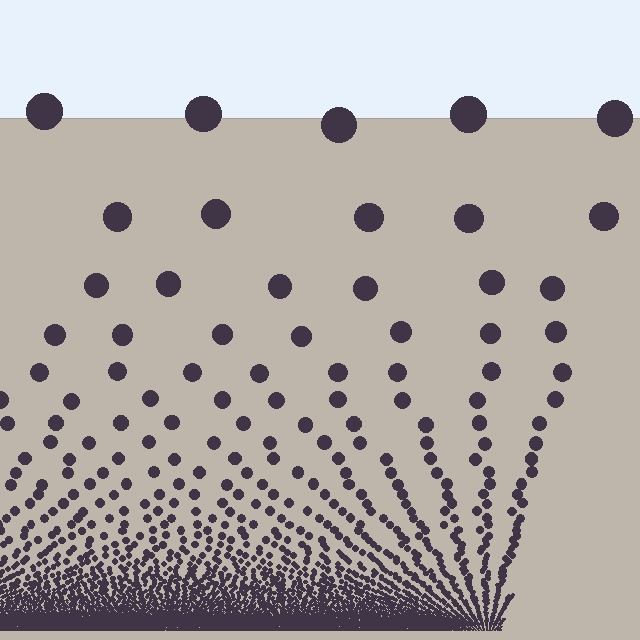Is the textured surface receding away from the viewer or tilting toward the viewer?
The surface appears to tilt toward the viewer. Texture elements get larger and sparser toward the top.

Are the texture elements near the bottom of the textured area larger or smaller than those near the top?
Smaller. The gradient is inverted — elements near the bottom are smaller and denser.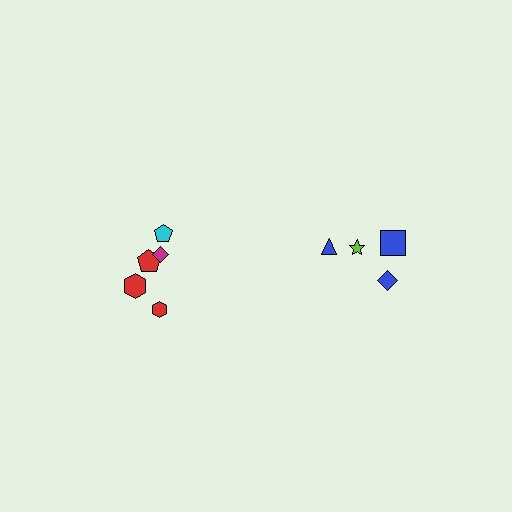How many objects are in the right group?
There are 4 objects.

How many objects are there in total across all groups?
There are 10 objects.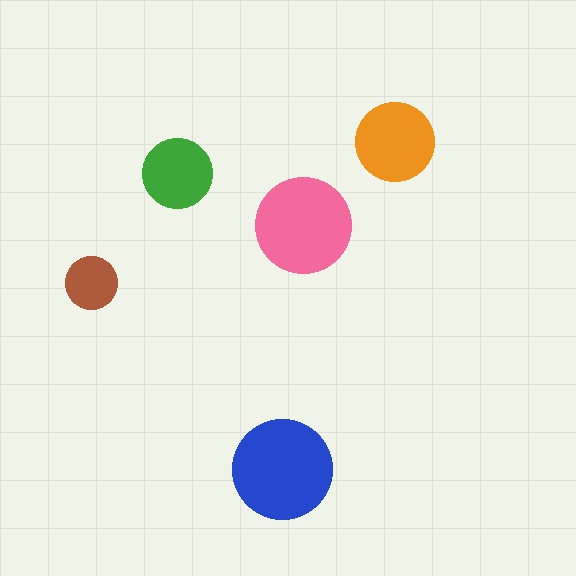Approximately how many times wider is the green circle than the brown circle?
About 1.5 times wider.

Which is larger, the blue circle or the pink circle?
The blue one.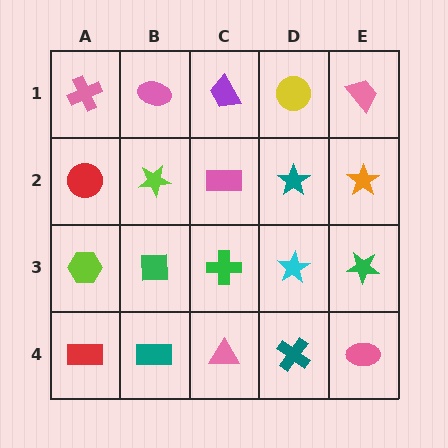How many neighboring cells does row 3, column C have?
4.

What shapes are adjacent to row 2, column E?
A pink trapezoid (row 1, column E), a green star (row 3, column E), a teal star (row 2, column D).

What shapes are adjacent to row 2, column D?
A yellow circle (row 1, column D), a cyan star (row 3, column D), a pink rectangle (row 2, column C), an orange star (row 2, column E).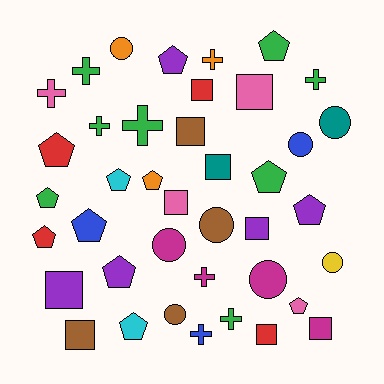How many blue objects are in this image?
There are 3 blue objects.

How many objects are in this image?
There are 40 objects.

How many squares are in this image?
There are 10 squares.